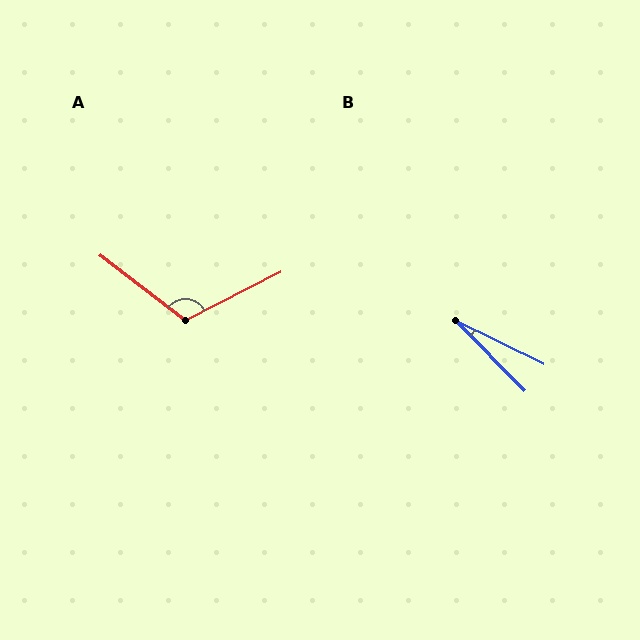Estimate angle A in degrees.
Approximately 116 degrees.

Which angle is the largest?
A, at approximately 116 degrees.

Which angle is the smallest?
B, at approximately 19 degrees.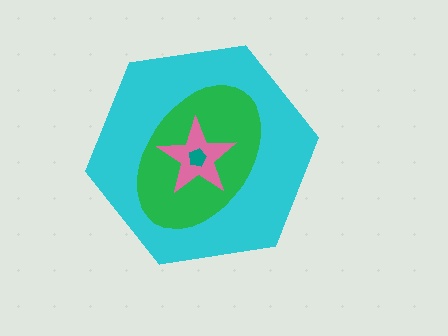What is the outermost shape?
The cyan hexagon.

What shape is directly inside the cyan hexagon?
The green ellipse.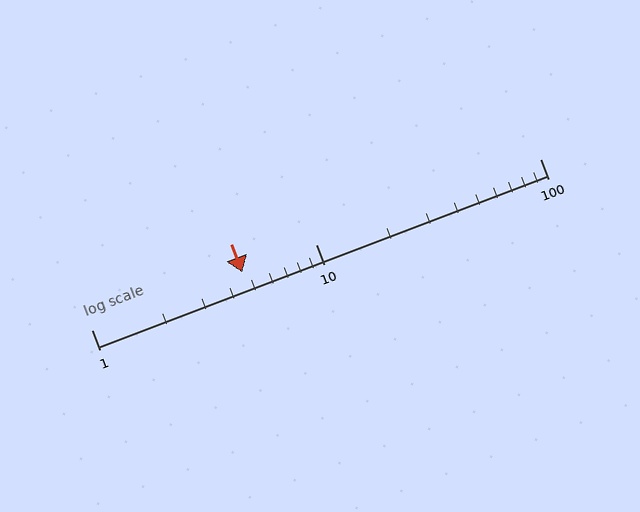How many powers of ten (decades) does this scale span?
The scale spans 2 decades, from 1 to 100.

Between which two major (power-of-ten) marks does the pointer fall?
The pointer is between 1 and 10.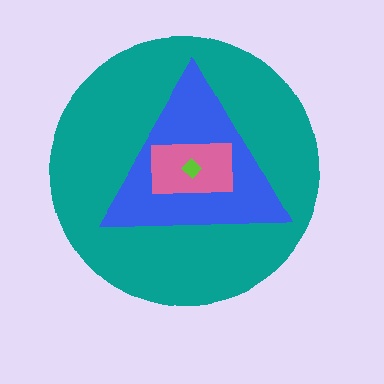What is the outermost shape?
The teal circle.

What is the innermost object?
The lime diamond.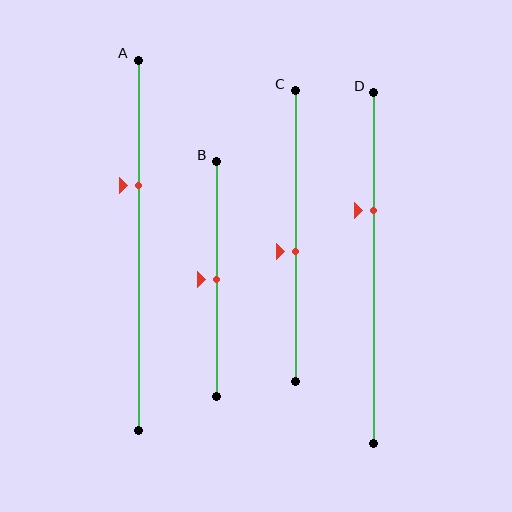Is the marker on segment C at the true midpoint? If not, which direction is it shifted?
No, the marker on segment C is shifted downward by about 5% of the segment length.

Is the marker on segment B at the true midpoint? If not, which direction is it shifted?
Yes, the marker on segment B is at the true midpoint.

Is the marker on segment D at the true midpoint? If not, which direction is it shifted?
No, the marker on segment D is shifted upward by about 16% of the segment length.